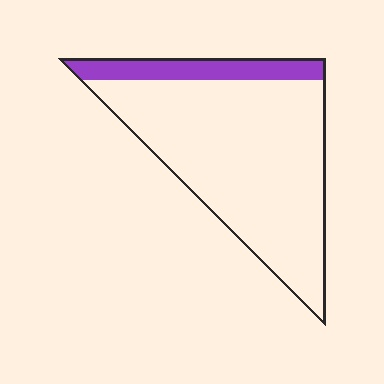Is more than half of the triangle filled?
No.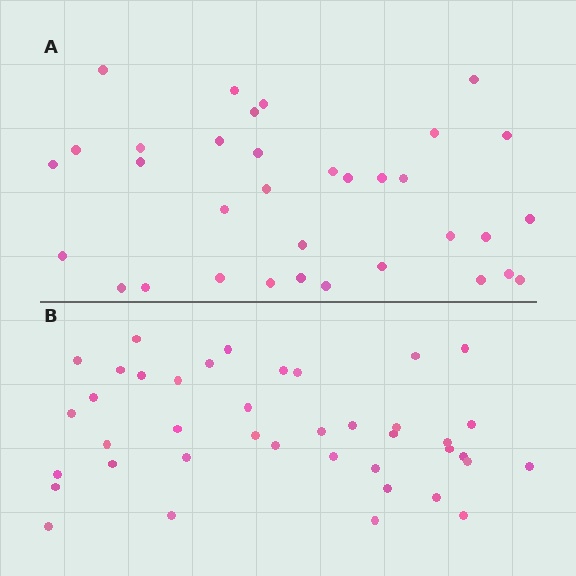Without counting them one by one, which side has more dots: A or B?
Region B (the bottom region) has more dots.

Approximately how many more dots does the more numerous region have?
Region B has about 6 more dots than region A.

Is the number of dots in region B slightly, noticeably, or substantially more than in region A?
Region B has only slightly more — the two regions are fairly close. The ratio is roughly 1.2 to 1.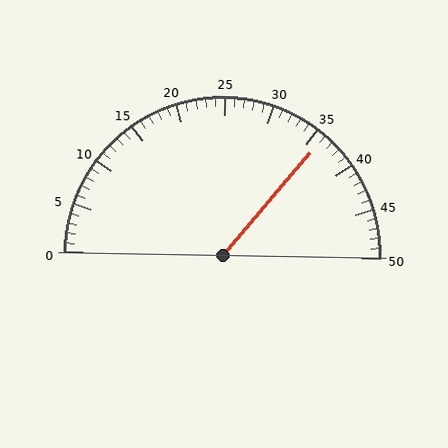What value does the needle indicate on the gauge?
The needle indicates approximately 36.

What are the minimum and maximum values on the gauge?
The gauge ranges from 0 to 50.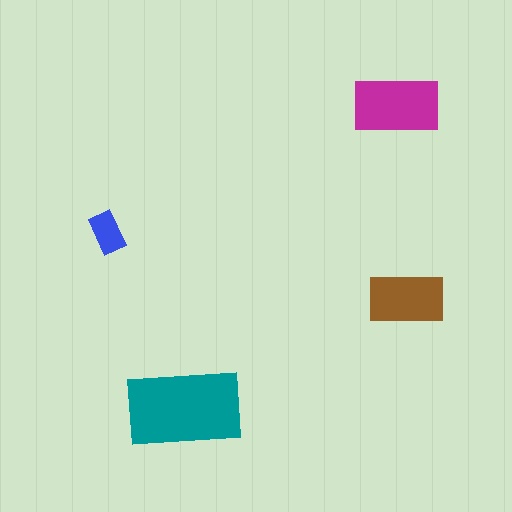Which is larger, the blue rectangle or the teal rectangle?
The teal one.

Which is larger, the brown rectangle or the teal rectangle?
The teal one.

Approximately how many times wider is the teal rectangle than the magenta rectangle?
About 1.5 times wider.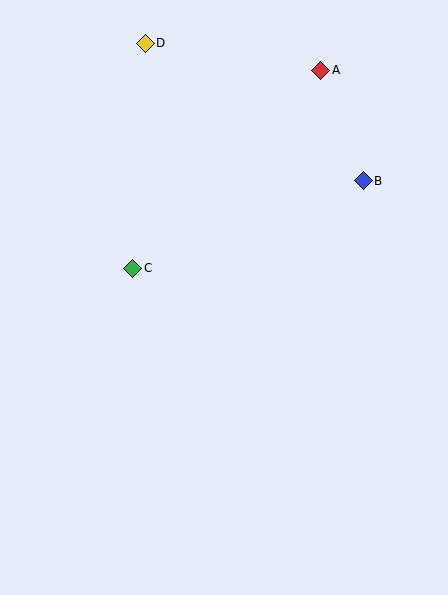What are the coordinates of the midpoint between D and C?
The midpoint between D and C is at (139, 156).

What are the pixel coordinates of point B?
Point B is at (363, 181).